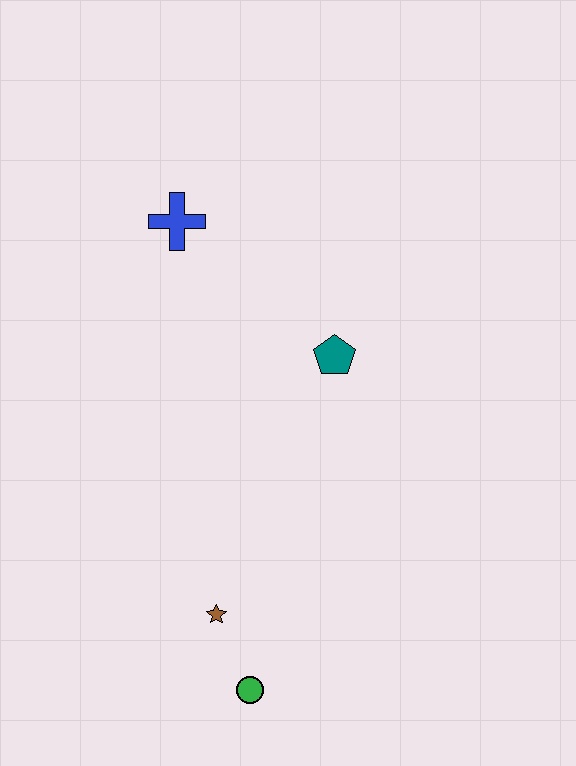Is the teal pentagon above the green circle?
Yes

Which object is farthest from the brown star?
The blue cross is farthest from the brown star.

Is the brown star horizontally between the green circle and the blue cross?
Yes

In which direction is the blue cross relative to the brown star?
The blue cross is above the brown star.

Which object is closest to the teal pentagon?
The blue cross is closest to the teal pentagon.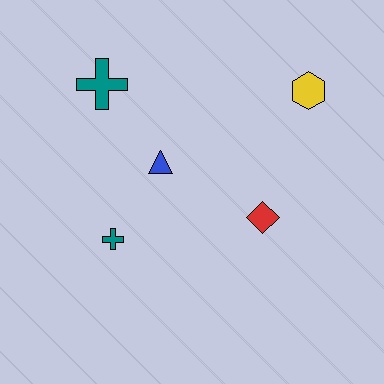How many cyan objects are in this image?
There are no cyan objects.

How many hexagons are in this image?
There is 1 hexagon.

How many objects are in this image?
There are 5 objects.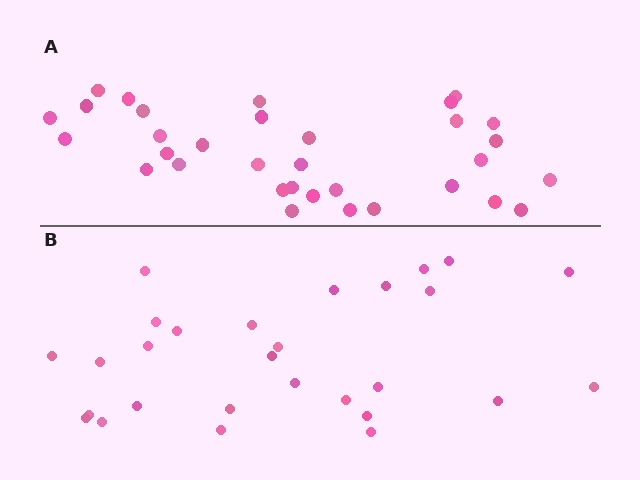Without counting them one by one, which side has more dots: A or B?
Region A (the top region) has more dots.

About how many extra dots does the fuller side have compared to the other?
Region A has about 5 more dots than region B.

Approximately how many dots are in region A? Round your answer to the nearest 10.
About 30 dots. (The exact count is 33, which rounds to 30.)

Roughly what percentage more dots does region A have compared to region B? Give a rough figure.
About 20% more.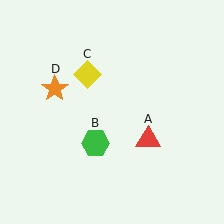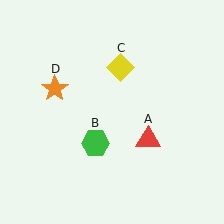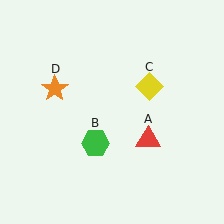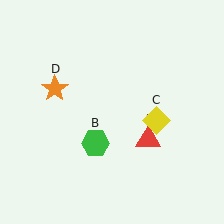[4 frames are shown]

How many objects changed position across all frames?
1 object changed position: yellow diamond (object C).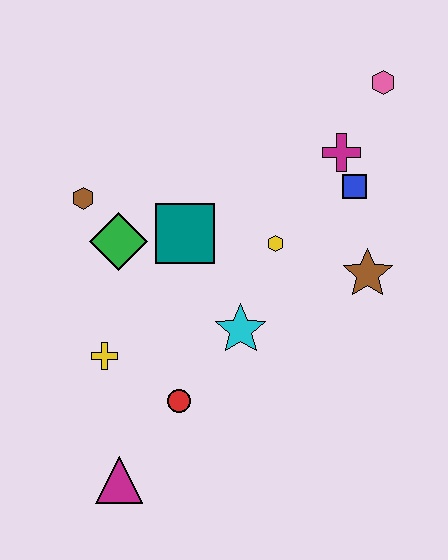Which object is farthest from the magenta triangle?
The pink hexagon is farthest from the magenta triangle.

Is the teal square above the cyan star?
Yes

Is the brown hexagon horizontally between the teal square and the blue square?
No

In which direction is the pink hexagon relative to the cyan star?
The pink hexagon is above the cyan star.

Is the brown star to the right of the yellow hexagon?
Yes